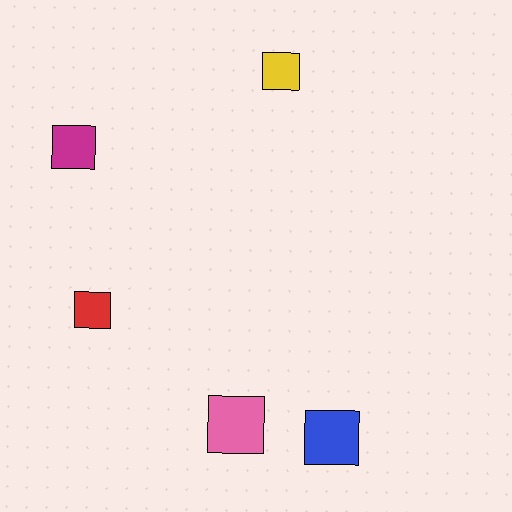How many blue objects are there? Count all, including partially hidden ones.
There is 1 blue object.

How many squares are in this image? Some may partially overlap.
There are 5 squares.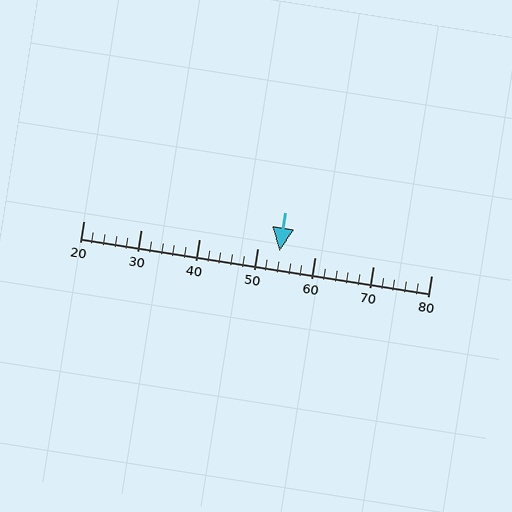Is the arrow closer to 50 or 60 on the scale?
The arrow is closer to 50.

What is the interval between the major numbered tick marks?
The major tick marks are spaced 10 units apart.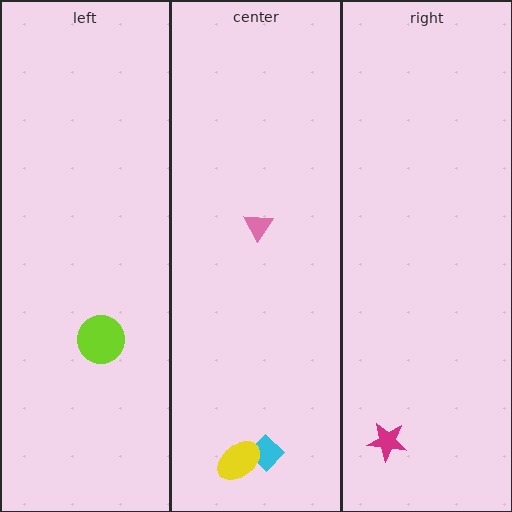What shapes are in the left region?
The lime circle.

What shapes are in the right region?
The magenta star.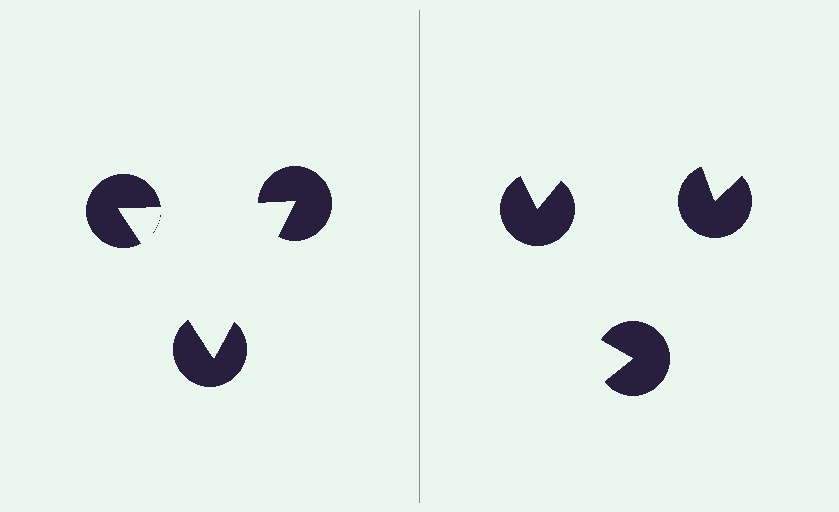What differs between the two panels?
The pac-man discs are positioned identically on both sides; only the wedge orientations differ. On the left they align to a triangle; on the right they are misaligned.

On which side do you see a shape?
An illusory triangle appears on the left side. On the right side the wedge cuts are rotated, so no coherent shape forms.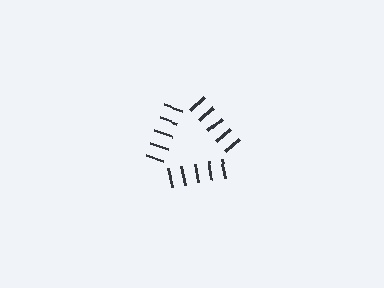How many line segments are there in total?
15 — 5 along each of the 3 edges.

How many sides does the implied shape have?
3 sides — the line-ends trace a triangle.